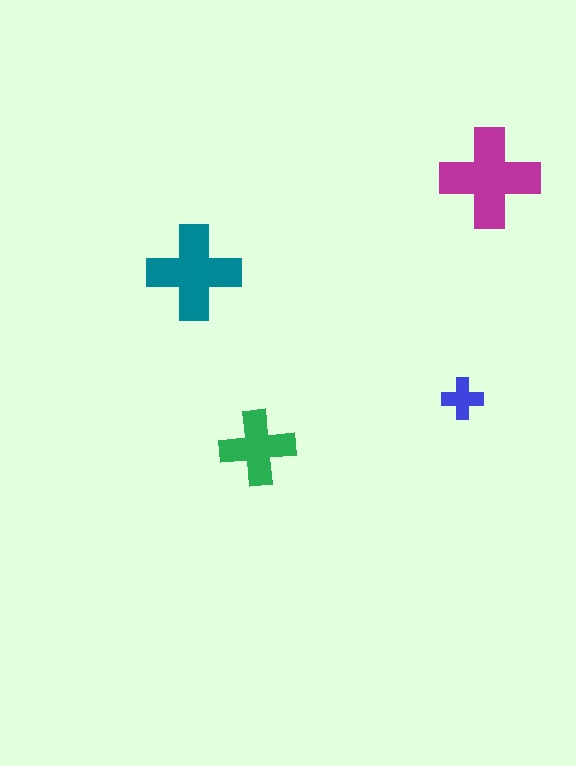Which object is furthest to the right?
The magenta cross is rightmost.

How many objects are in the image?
There are 4 objects in the image.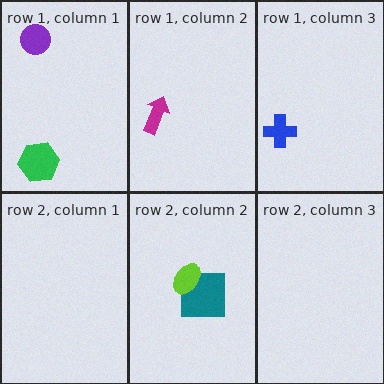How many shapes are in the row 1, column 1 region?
2.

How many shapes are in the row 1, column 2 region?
1.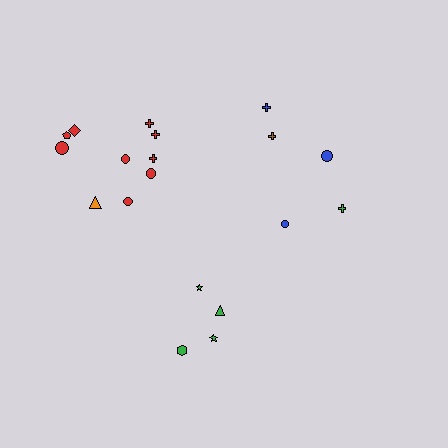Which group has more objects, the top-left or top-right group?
The top-left group.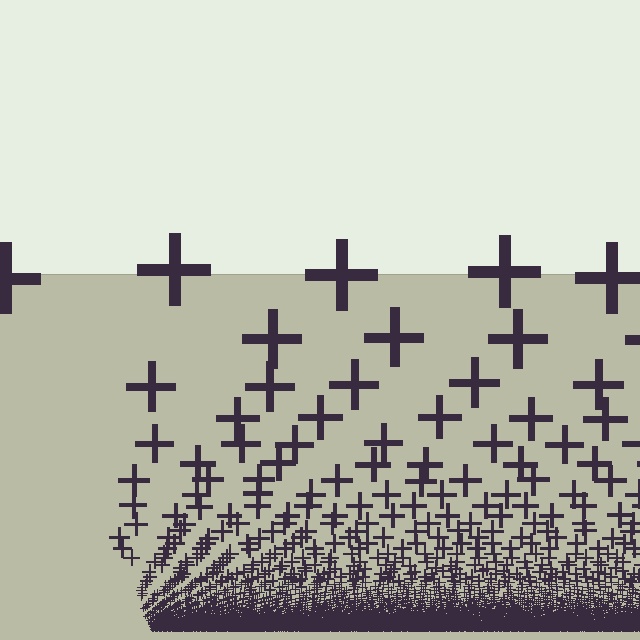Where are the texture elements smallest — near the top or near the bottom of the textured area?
Near the bottom.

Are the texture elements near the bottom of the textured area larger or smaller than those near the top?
Smaller. The gradient is inverted — elements near the bottom are smaller and denser.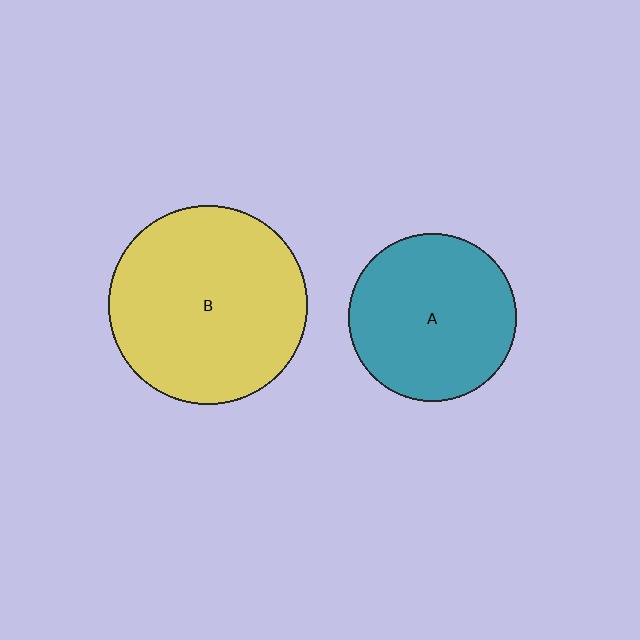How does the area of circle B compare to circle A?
Approximately 1.4 times.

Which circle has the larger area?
Circle B (yellow).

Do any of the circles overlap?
No, none of the circles overlap.